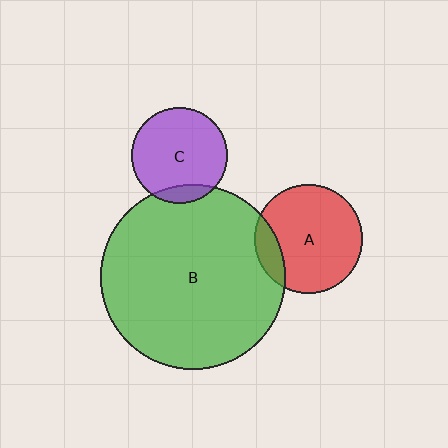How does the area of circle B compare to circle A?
Approximately 2.9 times.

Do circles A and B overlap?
Yes.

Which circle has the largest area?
Circle B (green).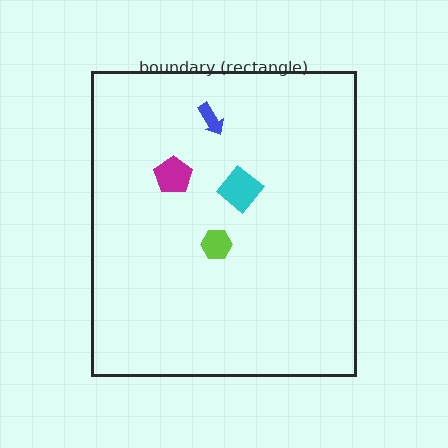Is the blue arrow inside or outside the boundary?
Inside.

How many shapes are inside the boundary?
4 inside, 0 outside.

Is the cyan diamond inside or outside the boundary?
Inside.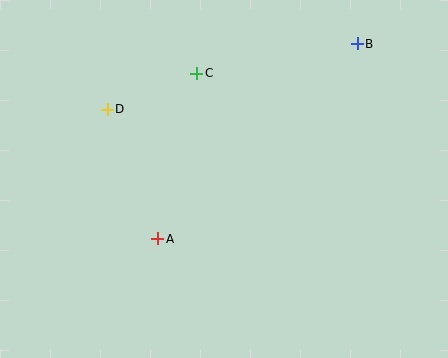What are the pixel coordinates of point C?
Point C is at (197, 73).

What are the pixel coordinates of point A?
Point A is at (158, 239).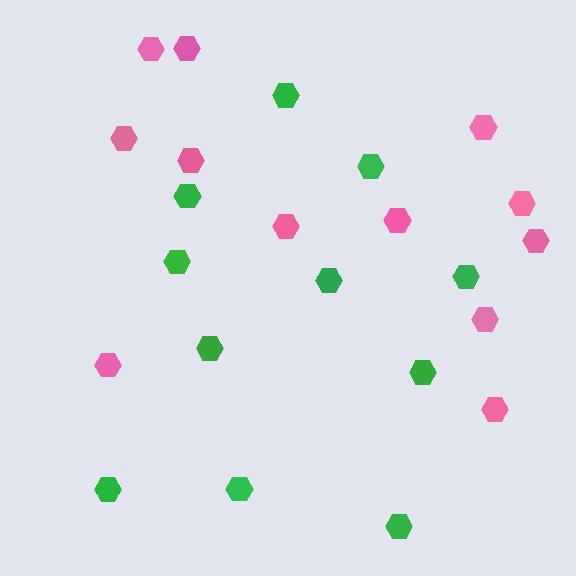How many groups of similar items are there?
There are 2 groups: one group of green hexagons (11) and one group of pink hexagons (12).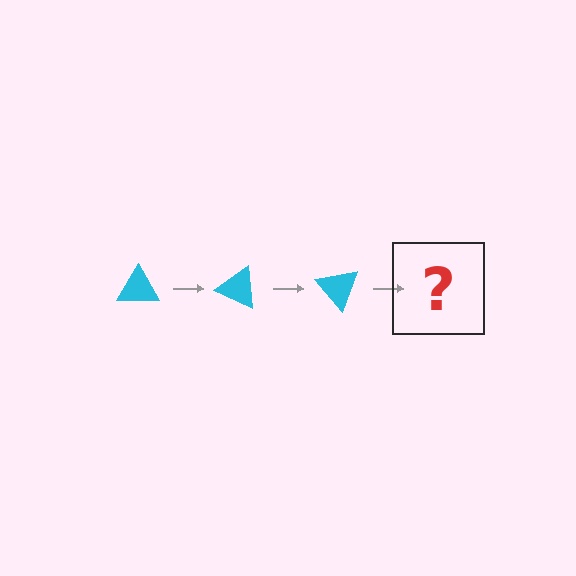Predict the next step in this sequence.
The next step is a cyan triangle rotated 75 degrees.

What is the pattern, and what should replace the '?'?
The pattern is that the triangle rotates 25 degrees each step. The '?' should be a cyan triangle rotated 75 degrees.